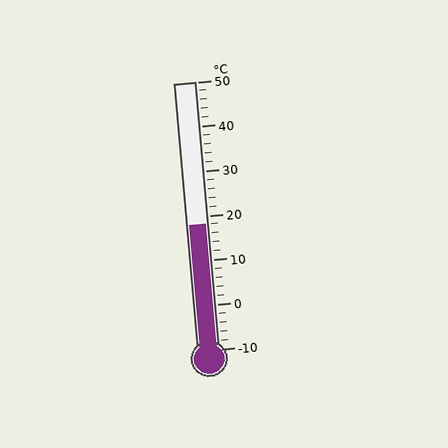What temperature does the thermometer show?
The thermometer shows approximately 18°C.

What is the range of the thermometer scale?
The thermometer scale ranges from -10°C to 50°C.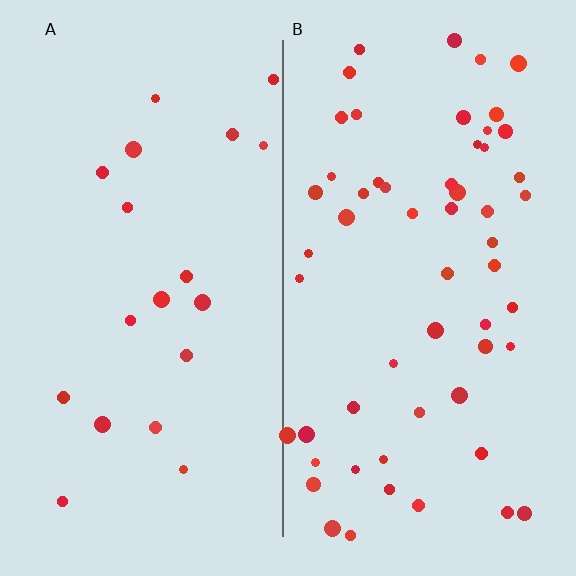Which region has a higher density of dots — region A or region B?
B (the right).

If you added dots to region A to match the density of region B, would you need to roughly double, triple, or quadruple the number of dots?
Approximately triple.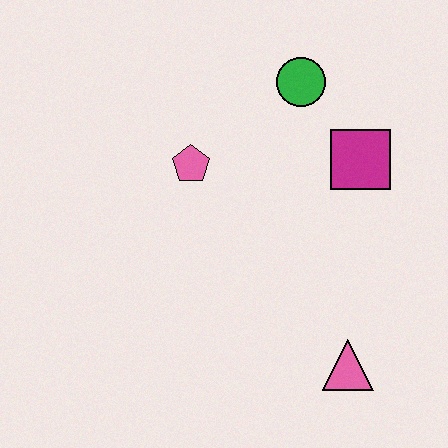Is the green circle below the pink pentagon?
No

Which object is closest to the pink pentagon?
The green circle is closest to the pink pentagon.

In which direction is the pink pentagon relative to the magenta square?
The pink pentagon is to the left of the magenta square.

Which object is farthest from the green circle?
The pink triangle is farthest from the green circle.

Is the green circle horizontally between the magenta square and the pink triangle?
No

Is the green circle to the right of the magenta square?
No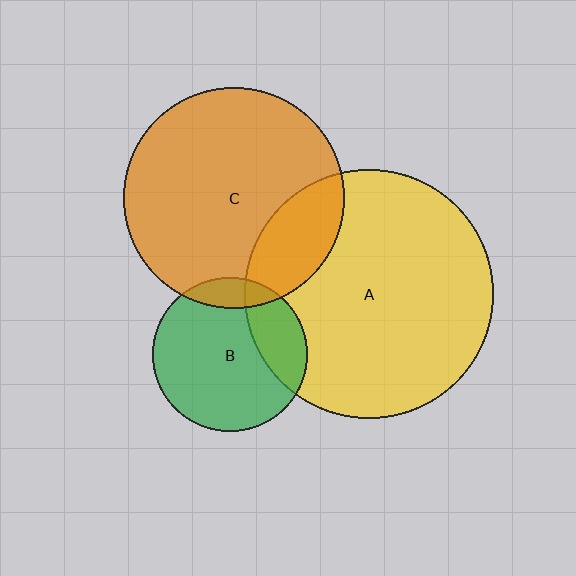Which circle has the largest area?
Circle A (yellow).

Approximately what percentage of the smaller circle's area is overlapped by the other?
Approximately 25%.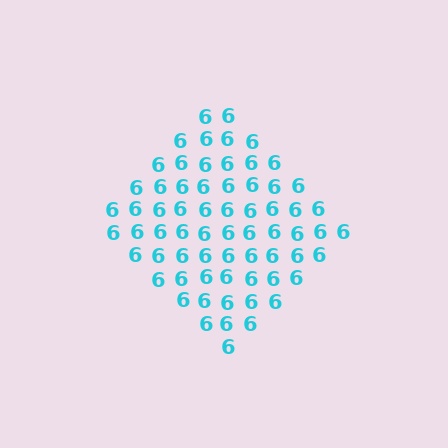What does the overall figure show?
The overall figure shows a diamond.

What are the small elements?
The small elements are digit 6's.